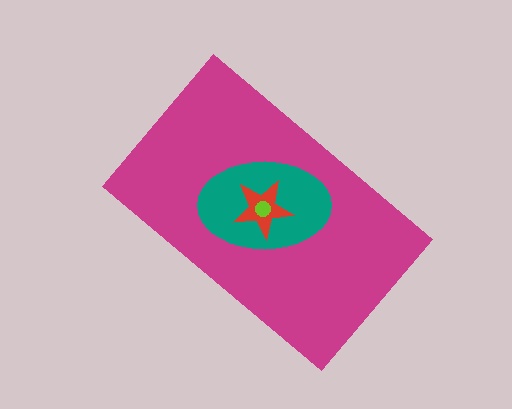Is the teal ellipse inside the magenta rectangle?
Yes.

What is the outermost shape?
The magenta rectangle.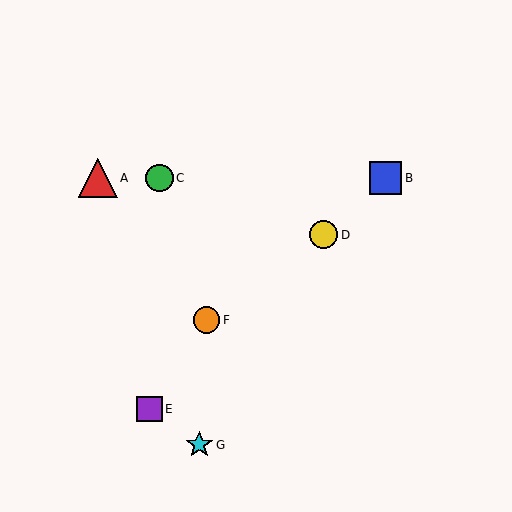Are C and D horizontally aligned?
No, C is at y≈178 and D is at y≈235.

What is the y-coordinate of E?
Object E is at y≈409.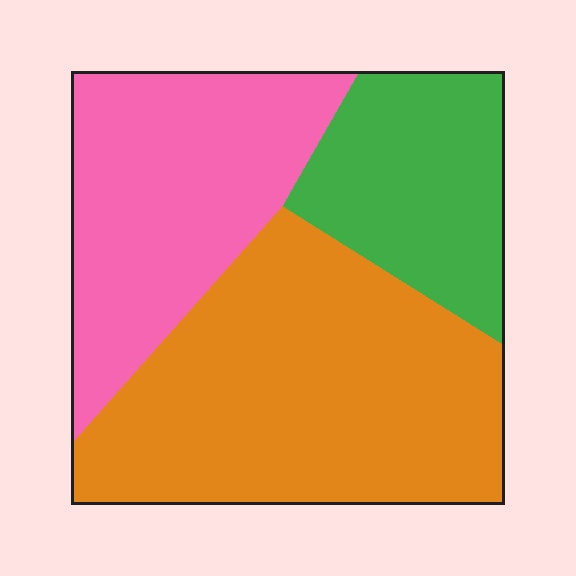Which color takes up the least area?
Green, at roughly 20%.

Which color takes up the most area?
Orange, at roughly 45%.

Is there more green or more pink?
Pink.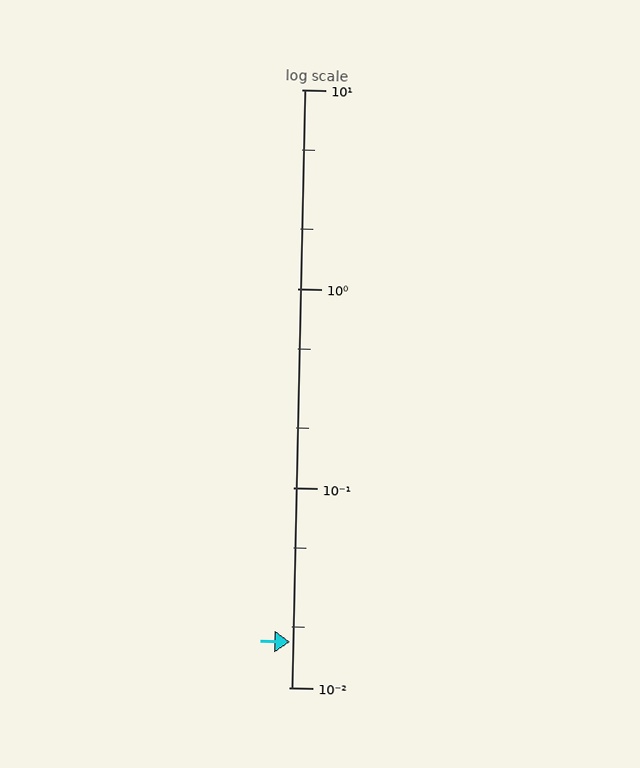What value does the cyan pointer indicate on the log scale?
The pointer indicates approximately 0.017.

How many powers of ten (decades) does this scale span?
The scale spans 3 decades, from 0.01 to 10.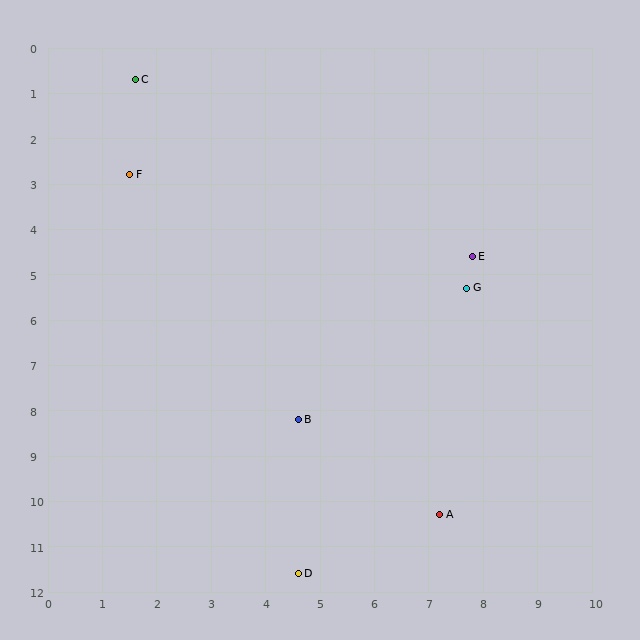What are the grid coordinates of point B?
Point B is at approximately (4.6, 8.2).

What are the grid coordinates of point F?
Point F is at approximately (1.5, 2.8).